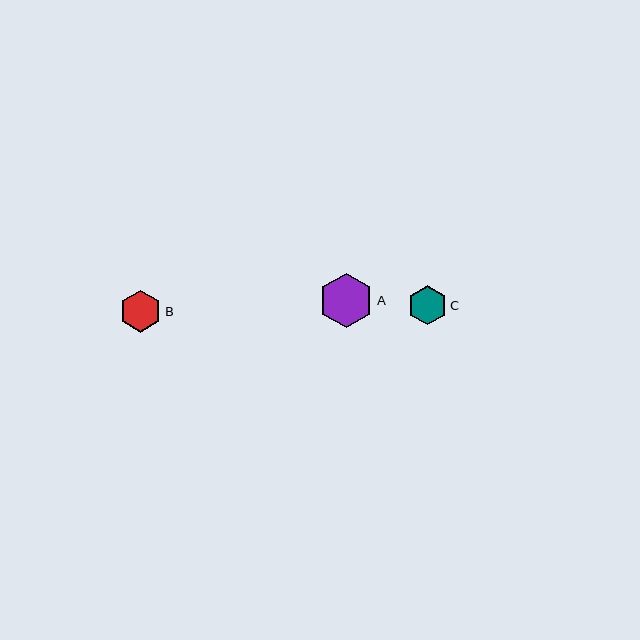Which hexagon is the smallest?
Hexagon C is the smallest with a size of approximately 39 pixels.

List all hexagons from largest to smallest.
From largest to smallest: A, B, C.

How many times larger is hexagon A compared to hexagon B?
Hexagon A is approximately 1.3 times the size of hexagon B.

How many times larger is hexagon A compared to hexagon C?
Hexagon A is approximately 1.4 times the size of hexagon C.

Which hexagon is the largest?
Hexagon A is the largest with a size of approximately 54 pixels.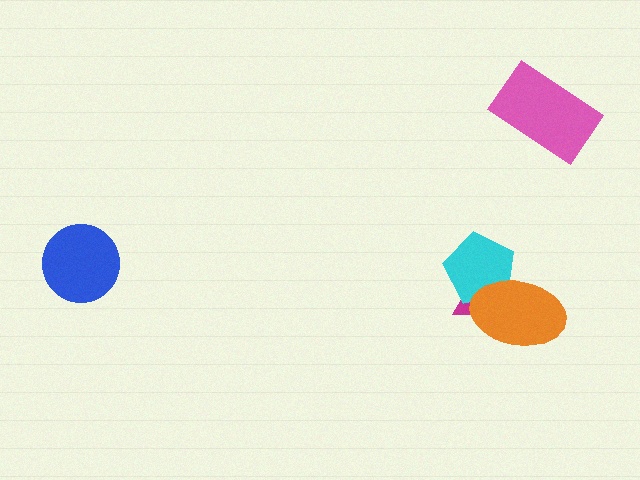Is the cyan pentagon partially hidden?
Yes, it is partially covered by another shape.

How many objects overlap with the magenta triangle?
2 objects overlap with the magenta triangle.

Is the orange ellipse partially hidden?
No, no other shape covers it.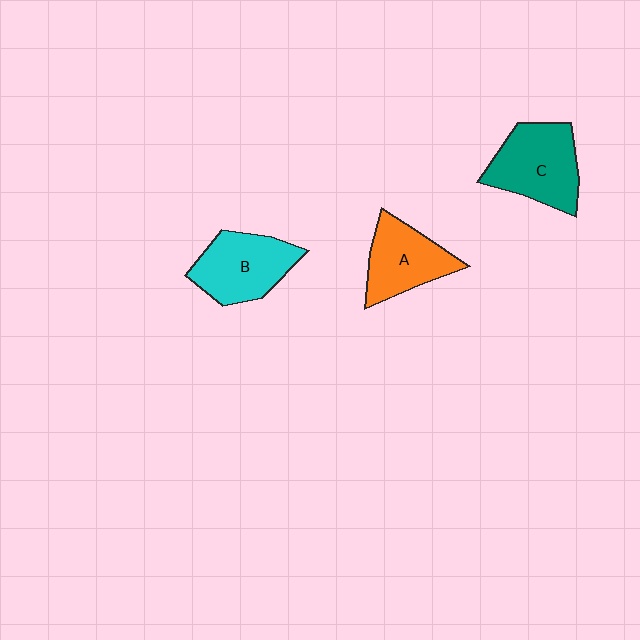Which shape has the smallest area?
Shape A (orange).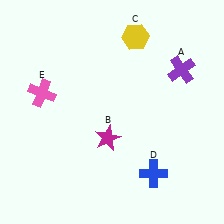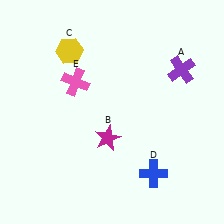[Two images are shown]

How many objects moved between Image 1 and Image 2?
2 objects moved between the two images.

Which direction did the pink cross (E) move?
The pink cross (E) moved right.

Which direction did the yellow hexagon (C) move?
The yellow hexagon (C) moved left.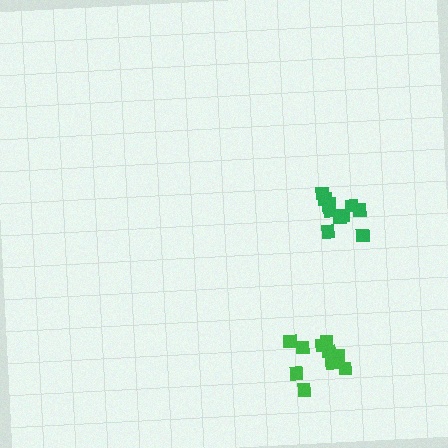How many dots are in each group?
Group 1: 11 dots, Group 2: 11 dots (22 total).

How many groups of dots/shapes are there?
There are 2 groups.